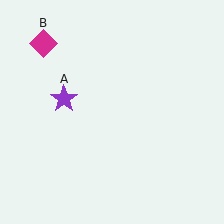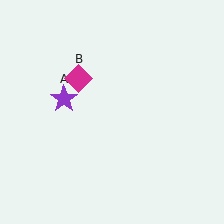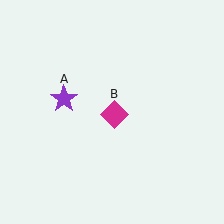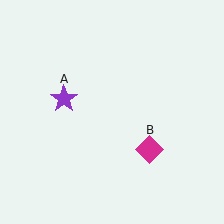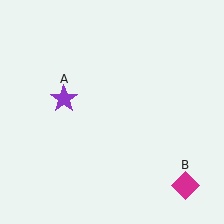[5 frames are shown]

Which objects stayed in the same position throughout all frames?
Purple star (object A) remained stationary.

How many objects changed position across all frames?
1 object changed position: magenta diamond (object B).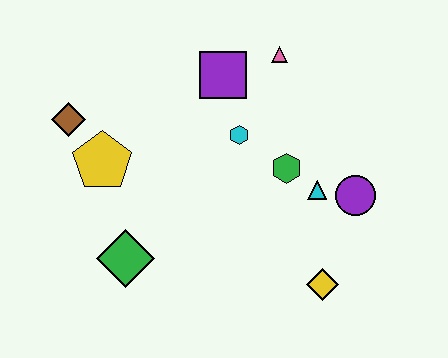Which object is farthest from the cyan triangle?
The brown diamond is farthest from the cyan triangle.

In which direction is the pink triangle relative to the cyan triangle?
The pink triangle is above the cyan triangle.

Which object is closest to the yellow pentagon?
The brown diamond is closest to the yellow pentagon.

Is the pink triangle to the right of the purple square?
Yes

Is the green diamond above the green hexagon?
No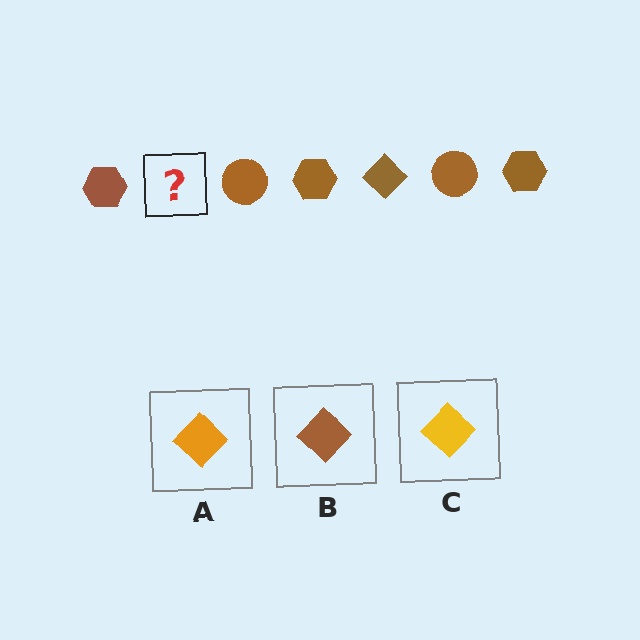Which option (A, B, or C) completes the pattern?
B.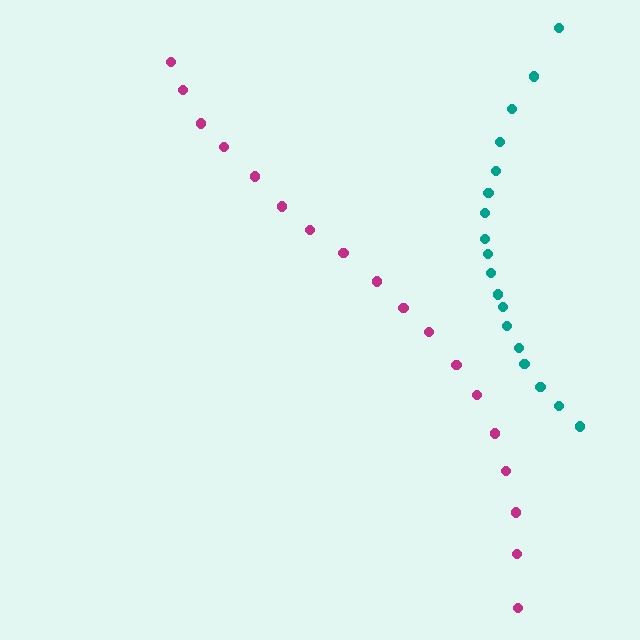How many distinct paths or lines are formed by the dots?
There are 2 distinct paths.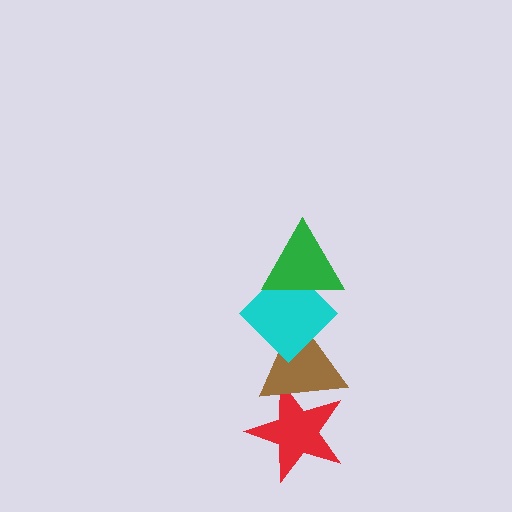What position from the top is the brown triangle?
The brown triangle is 3rd from the top.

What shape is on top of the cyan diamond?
The green triangle is on top of the cyan diamond.